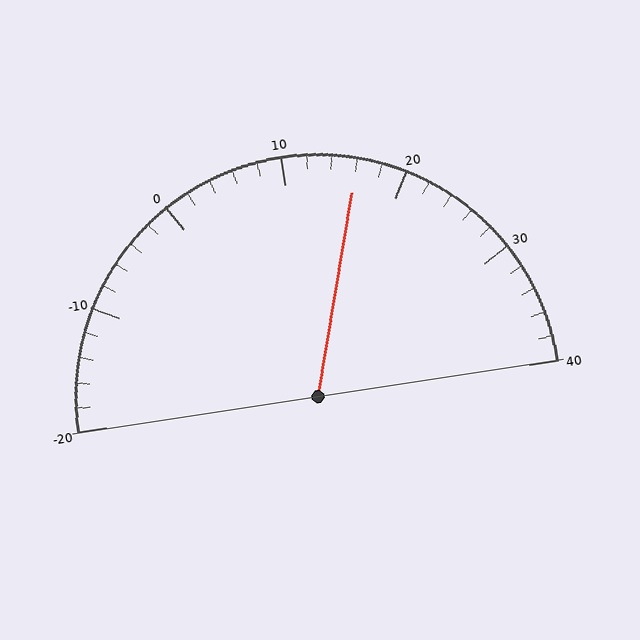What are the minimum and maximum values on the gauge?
The gauge ranges from -20 to 40.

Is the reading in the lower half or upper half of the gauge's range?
The reading is in the upper half of the range (-20 to 40).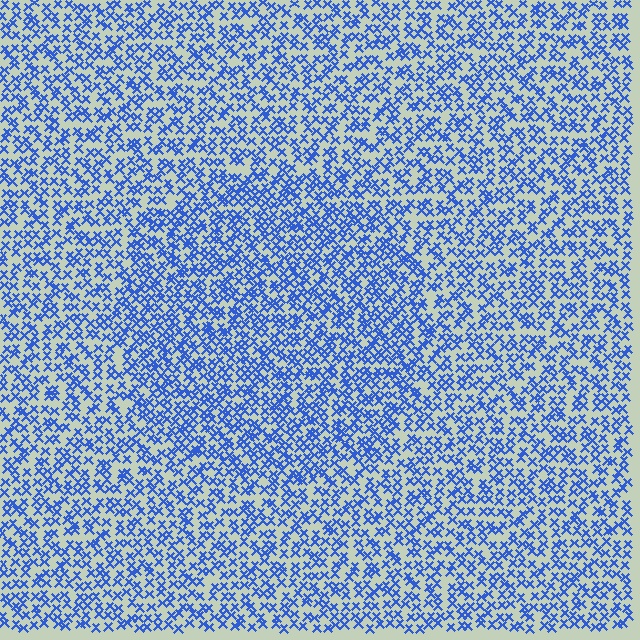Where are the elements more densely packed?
The elements are more densely packed inside the circle boundary.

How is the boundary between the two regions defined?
The boundary is defined by a change in element density (approximately 1.4x ratio). All elements are the same color, size, and shape.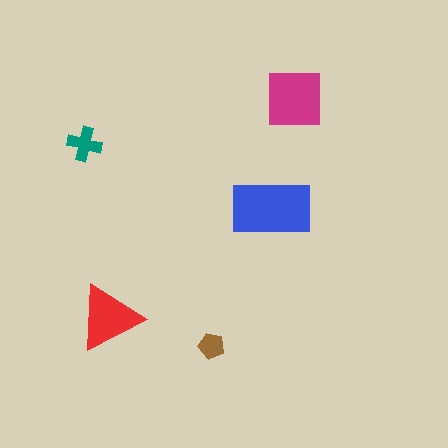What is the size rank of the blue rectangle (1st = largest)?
1st.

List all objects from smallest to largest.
The brown pentagon, the teal cross, the red triangle, the magenta square, the blue rectangle.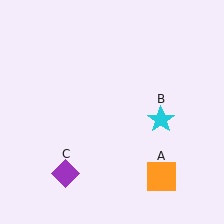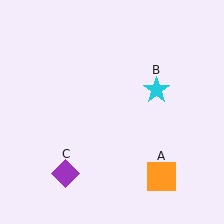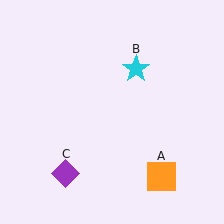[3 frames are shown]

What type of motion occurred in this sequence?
The cyan star (object B) rotated counterclockwise around the center of the scene.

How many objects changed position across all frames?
1 object changed position: cyan star (object B).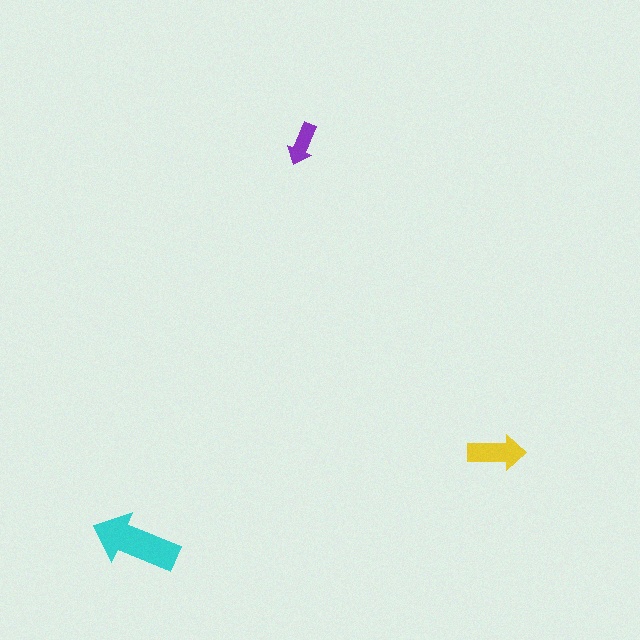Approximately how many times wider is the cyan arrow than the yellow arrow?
About 1.5 times wider.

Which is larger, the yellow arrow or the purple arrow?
The yellow one.